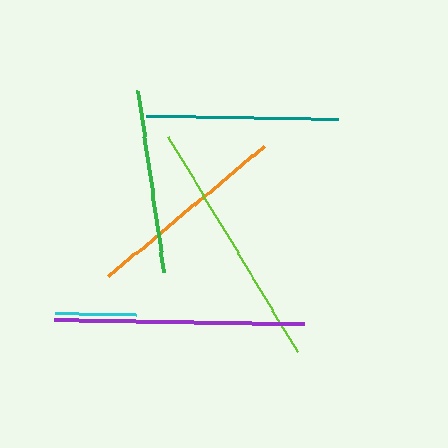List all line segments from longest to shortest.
From longest to shortest: lime, purple, orange, teal, green, cyan.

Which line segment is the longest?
The lime line is the longest at approximately 251 pixels.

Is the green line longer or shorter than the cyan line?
The green line is longer than the cyan line.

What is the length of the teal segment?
The teal segment is approximately 192 pixels long.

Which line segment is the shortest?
The cyan line is the shortest at approximately 81 pixels.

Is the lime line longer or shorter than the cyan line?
The lime line is longer than the cyan line.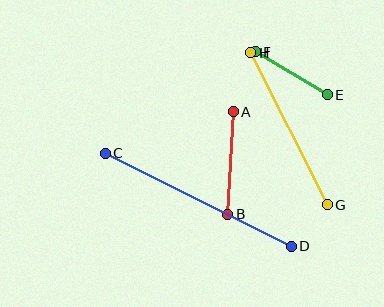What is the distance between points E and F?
The distance is approximately 84 pixels.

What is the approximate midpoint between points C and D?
The midpoint is at approximately (198, 200) pixels.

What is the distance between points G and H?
The distance is approximately 170 pixels.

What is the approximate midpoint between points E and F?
The midpoint is at approximately (291, 73) pixels.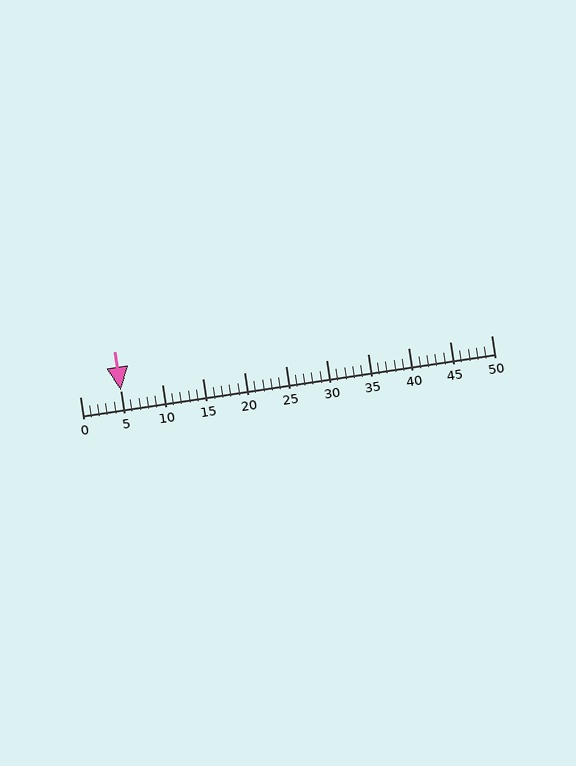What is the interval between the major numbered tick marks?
The major tick marks are spaced 5 units apart.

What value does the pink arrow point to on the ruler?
The pink arrow points to approximately 5.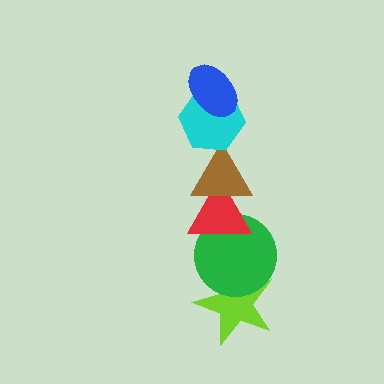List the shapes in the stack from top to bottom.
From top to bottom: the blue ellipse, the cyan hexagon, the brown triangle, the red triangle, the green circle, the lime star.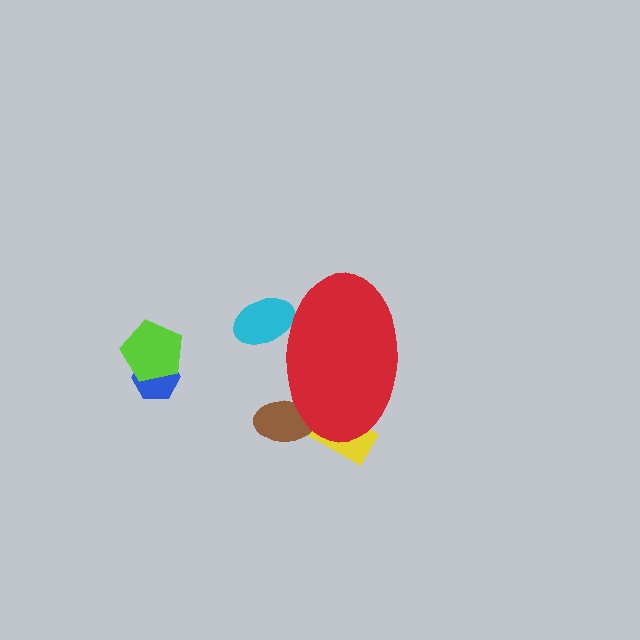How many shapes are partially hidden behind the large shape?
3 shapes are partially hidden.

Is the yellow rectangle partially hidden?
Yes, the yellow rectangle is partially hidden behind the red ellipse.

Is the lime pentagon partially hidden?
No, the lime pentagon is fully visible.